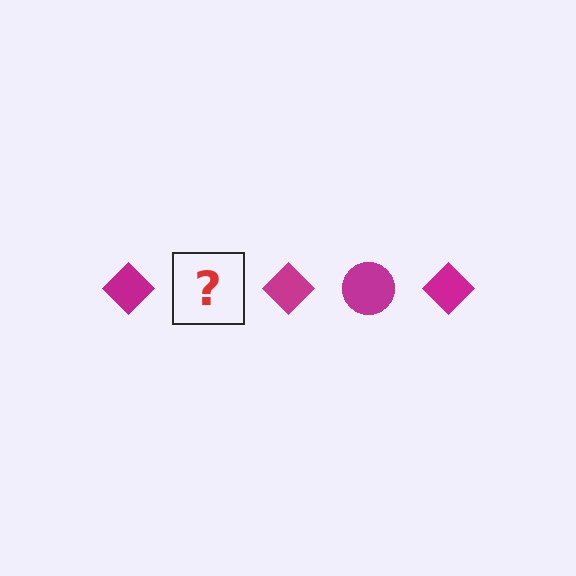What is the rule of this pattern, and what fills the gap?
The rule is that the pattern cycles through diamond, circle shapes in magenta. The gap should be filled with a magenta circle.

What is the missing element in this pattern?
The missing element is a magenta circle.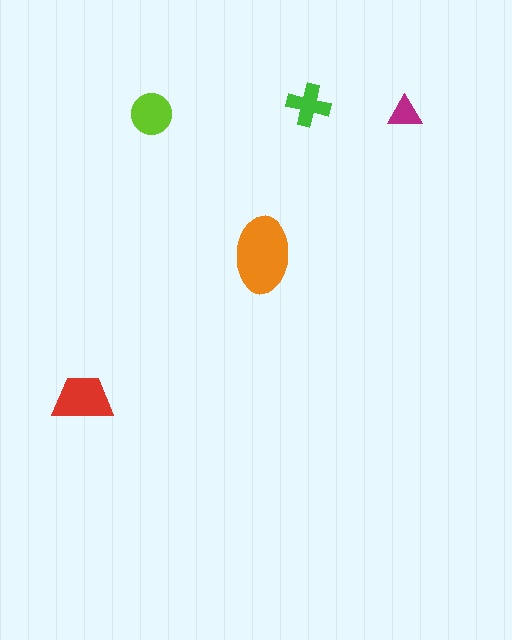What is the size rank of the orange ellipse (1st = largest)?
1st.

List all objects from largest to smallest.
The orange ellipse, the red trapezoid, the lime circle, the green cross, the magenta triangle.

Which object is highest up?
The green cross is topmost.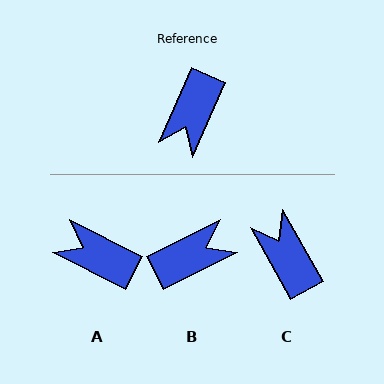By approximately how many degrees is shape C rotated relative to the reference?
Approximately 126 degrees clockwise.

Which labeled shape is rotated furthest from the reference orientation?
B, about 141 degrees away.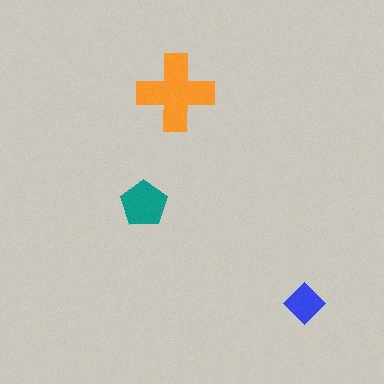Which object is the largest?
The orange cross.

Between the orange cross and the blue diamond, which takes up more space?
The orange cross.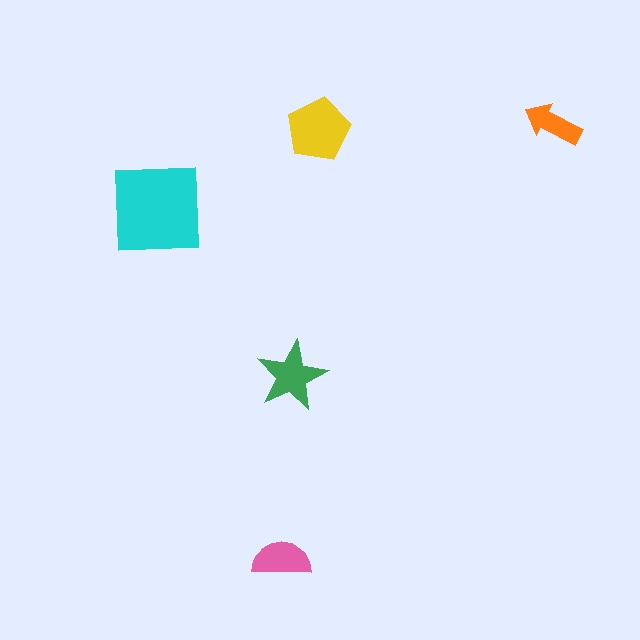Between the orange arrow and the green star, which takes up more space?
The green star.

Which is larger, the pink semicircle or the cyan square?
The cyan square.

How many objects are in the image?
There are 5 objects in the image.